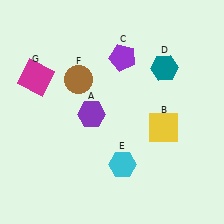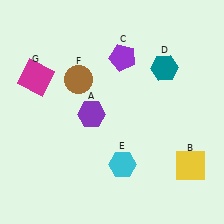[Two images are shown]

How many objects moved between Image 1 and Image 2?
1 object moved between the two images.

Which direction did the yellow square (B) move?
The yellow square (B) moved down.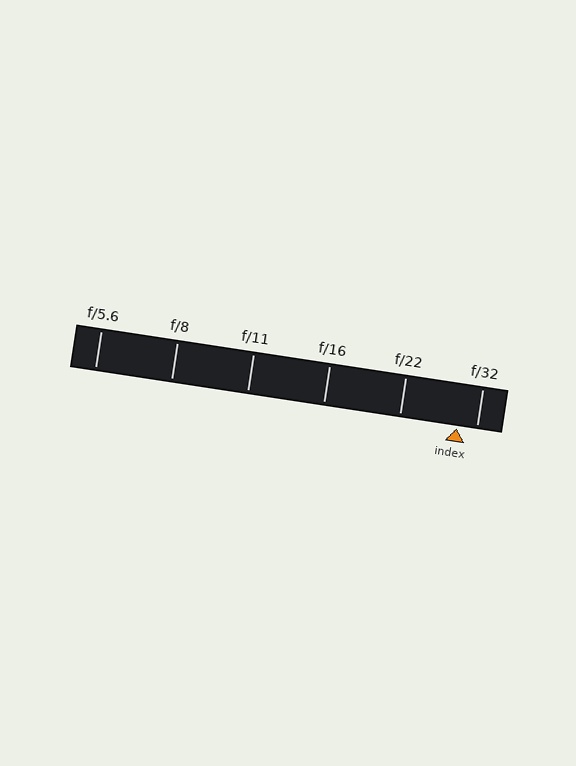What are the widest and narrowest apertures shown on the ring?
The widest aperture shown is f/5.6 and the narrowest is f/32.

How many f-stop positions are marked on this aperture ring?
There are 6 f-stop positions marked.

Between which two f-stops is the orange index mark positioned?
The index mark is between f/22 and f/32.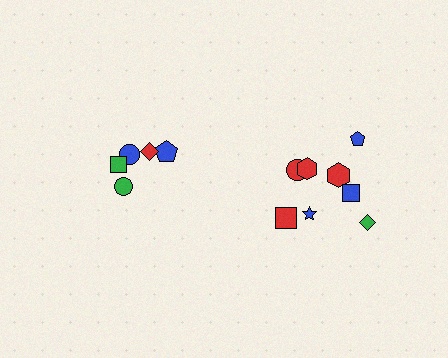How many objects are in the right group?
There are 8 objects.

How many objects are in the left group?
There are 5 objects.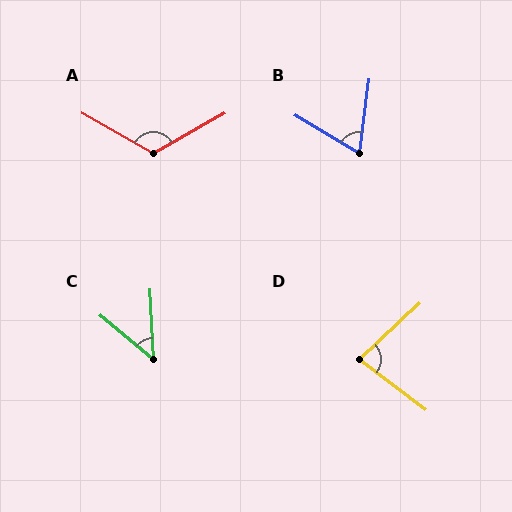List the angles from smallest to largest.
C (48°), B (67°), D (80°), A (121°).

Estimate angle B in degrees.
Approximately 67 degrees.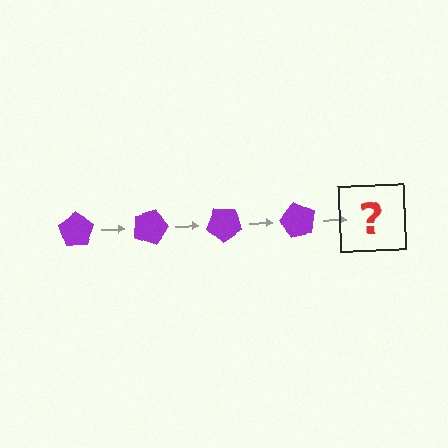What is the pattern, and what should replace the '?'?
The pattern is that the pentagon rotates 20 degrees each step. The '?' should be a purple pentagon rotated 80 degrees.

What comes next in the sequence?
The next element should be a purple pentagon rotated 80 degrees.